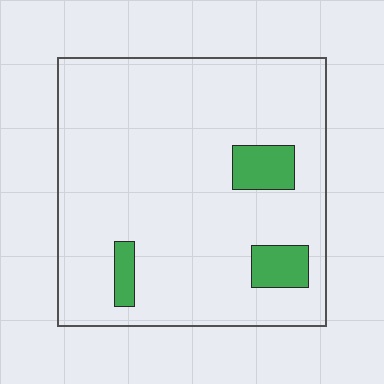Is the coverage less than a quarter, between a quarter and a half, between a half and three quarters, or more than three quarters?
Less than a quarter.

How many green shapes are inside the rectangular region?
3.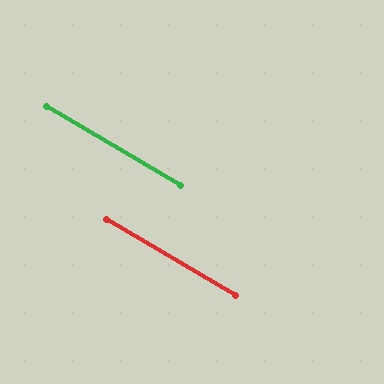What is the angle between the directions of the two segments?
Approximately 1 degree.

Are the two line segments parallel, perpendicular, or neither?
Parallel — their directions differ by only 0.5°.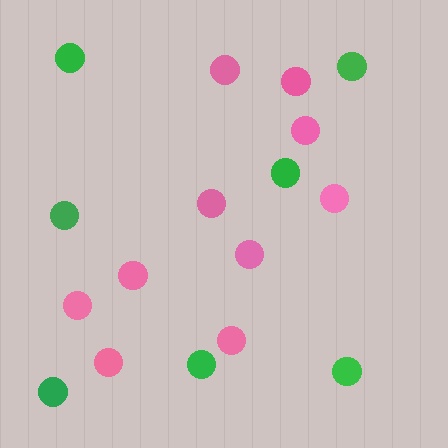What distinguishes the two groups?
There are 2 groups: one group of pink circles (10) and one group of green circles (7).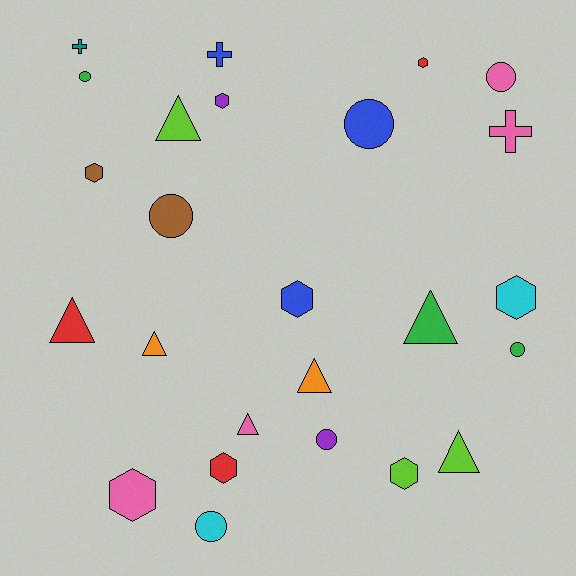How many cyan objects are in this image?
There are 2 cyan objects.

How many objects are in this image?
There are 25 objects.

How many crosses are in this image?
There are 3 crosses.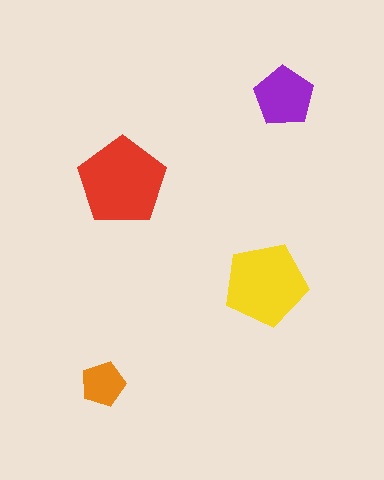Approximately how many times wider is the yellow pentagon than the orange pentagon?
About 2 times wider.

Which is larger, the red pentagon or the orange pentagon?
The red one.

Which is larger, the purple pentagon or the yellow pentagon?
The yellow one.